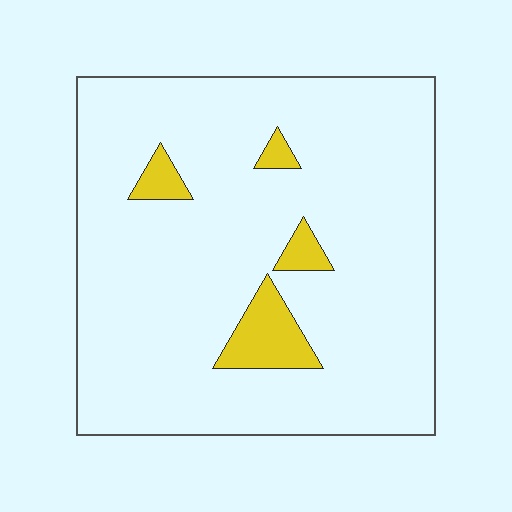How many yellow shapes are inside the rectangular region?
4.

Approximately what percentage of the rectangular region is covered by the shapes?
Approximately 10%.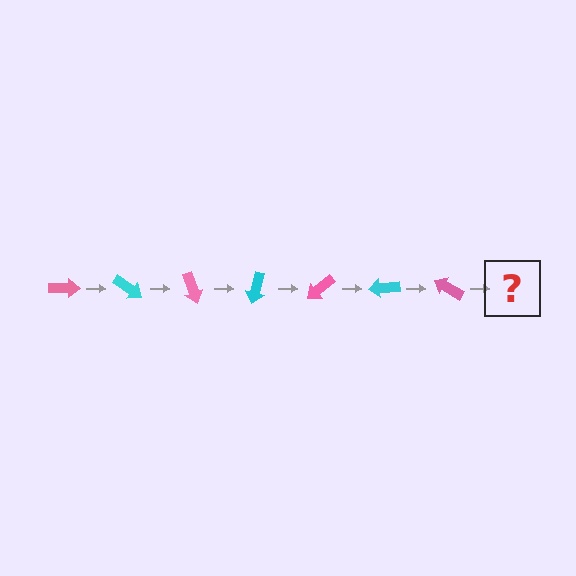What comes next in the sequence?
The next element should be a cyan arrow, rotated 245 degrees from the start.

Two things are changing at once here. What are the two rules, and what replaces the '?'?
The two rules are that it rotates 35 degrees each step and the color cycles through pink and cyan. The '?' should be a cyan arrow, rotated 245 degrees from the start.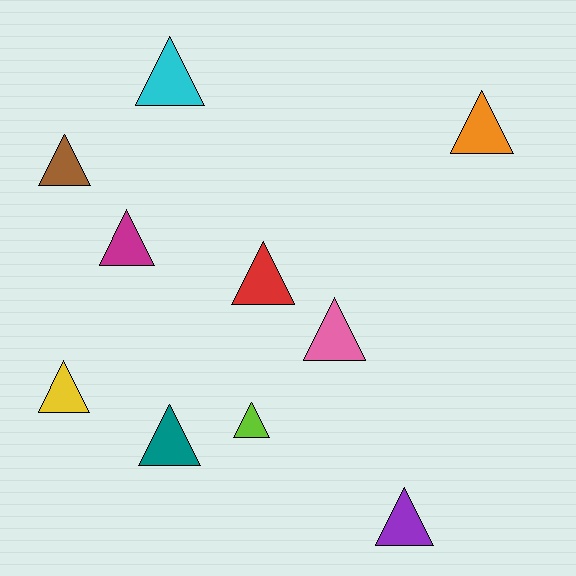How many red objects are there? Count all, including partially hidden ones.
There is 1 red object.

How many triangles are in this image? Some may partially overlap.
There are 10 triangles.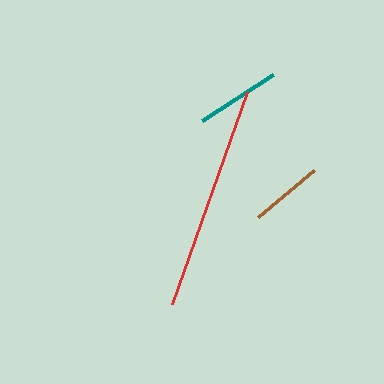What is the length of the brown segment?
The brown segment is approximately 73 pixels long.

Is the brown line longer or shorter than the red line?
The red line is longer than the brown line.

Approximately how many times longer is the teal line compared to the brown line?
The teal line is approximately 1.2 times the length of the brown line.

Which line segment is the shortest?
The brown line is the shortest at approximately 73 pixels.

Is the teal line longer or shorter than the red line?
The red line is longer than the teal line.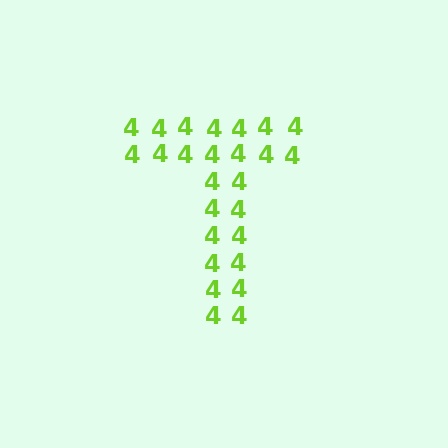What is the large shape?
The large shape is the letter T.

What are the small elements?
The small elements are digit 4's.